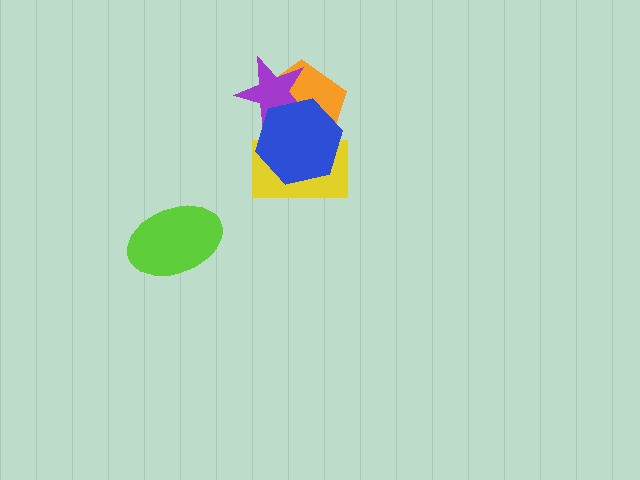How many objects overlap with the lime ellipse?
0 objects overlap with the lime ellipse.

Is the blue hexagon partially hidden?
No, no other shape covers it.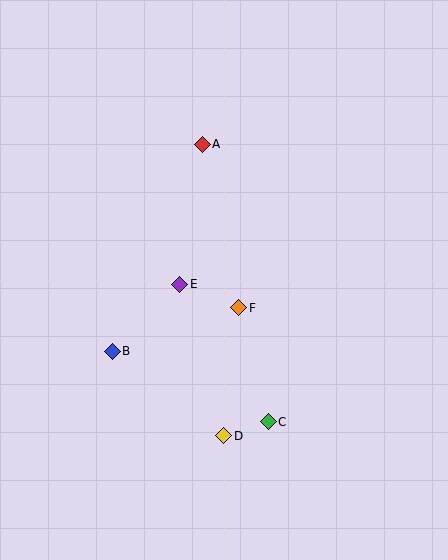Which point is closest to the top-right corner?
Point A is closest to the top-right corner.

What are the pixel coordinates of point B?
Point B is at (112, 351).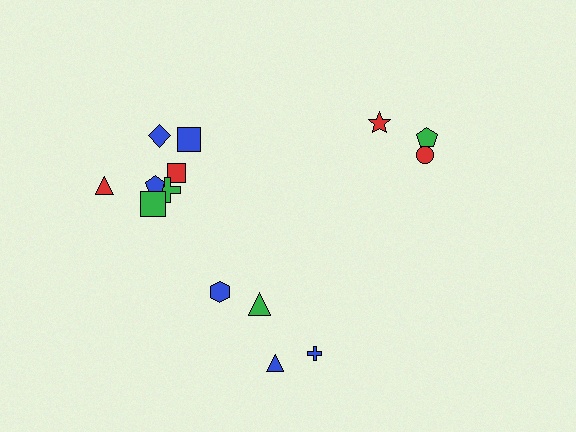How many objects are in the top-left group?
There are 7 objects.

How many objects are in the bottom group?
There are 4 objects.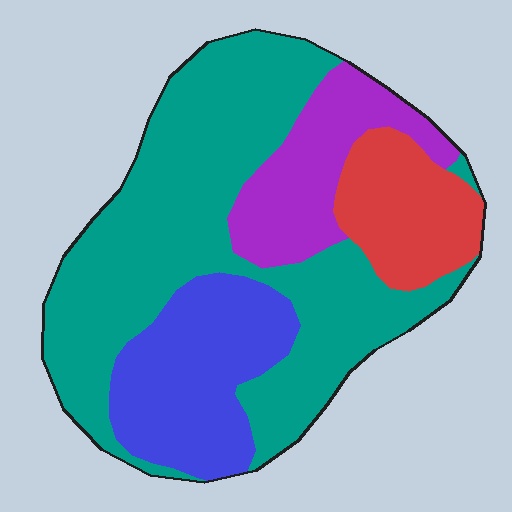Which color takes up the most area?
Teal, at roughly 55%.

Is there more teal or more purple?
Teal.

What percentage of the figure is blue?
Blue covers roughly 20% of the figure.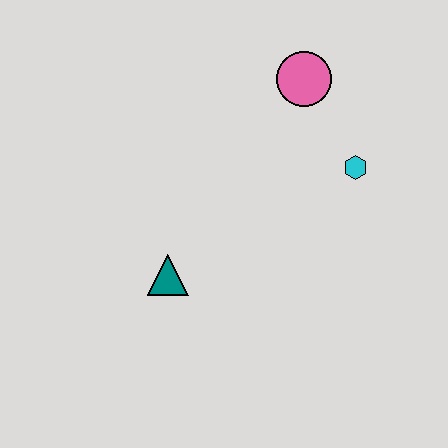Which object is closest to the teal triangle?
The cyan hexagon is closest to the teal triangle.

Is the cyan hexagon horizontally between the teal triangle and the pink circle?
No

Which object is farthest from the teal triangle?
The pink circle is farthest from the teal triangle.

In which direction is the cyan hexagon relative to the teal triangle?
The cyan hexagon is to the right of the teal triangle.